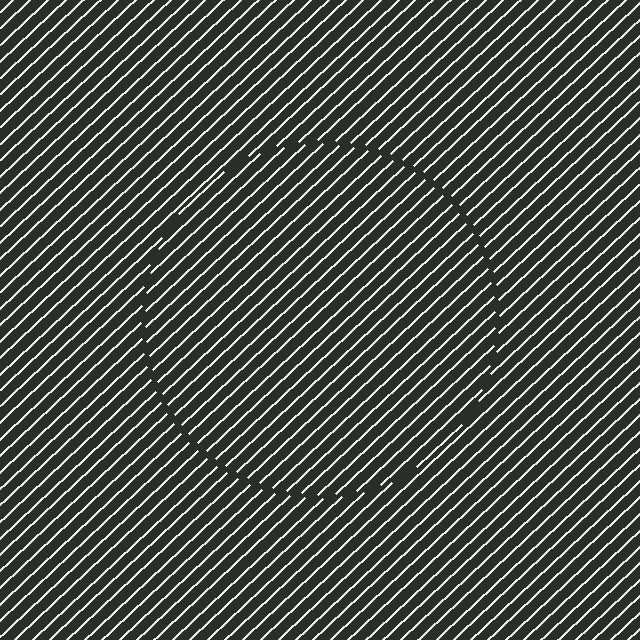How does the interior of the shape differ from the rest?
The interior of the shape contains the same grating, shifted by half a period — the contour is defined by the phase discontinuity where line-ends from the inner and outer gratings abut.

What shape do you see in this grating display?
An illusory circle. The interior of the shape contains the same grating, shifted by half a period — the contour is defined by the phase discontinuity where line-ends from the inner and outer gratings abut.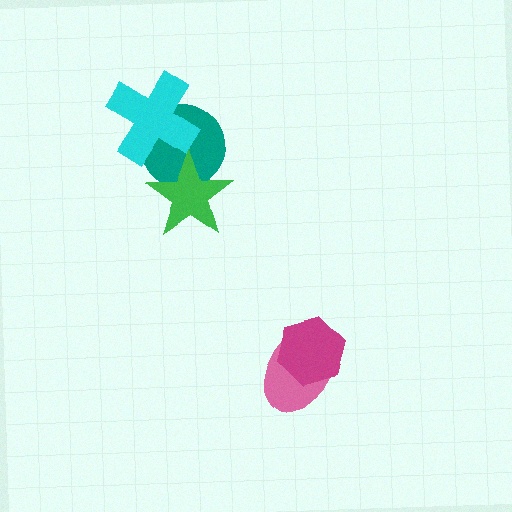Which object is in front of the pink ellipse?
The magenta hexagon is in front of the pink ellipse.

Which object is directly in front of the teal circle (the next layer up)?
The cyan cross is directly in front of the teal circle.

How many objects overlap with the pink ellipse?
1 object overlaps with the pink ellipse.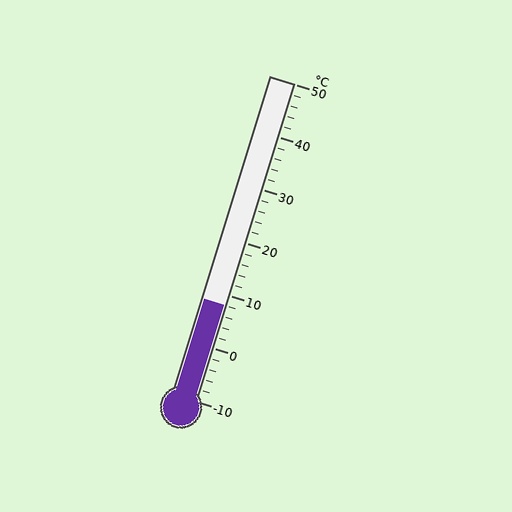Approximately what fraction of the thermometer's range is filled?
The thermometer is filled to approximately 30% of its range.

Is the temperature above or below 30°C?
The temperature is below 30°C.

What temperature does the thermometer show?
The thermometer shows approximately 8°C.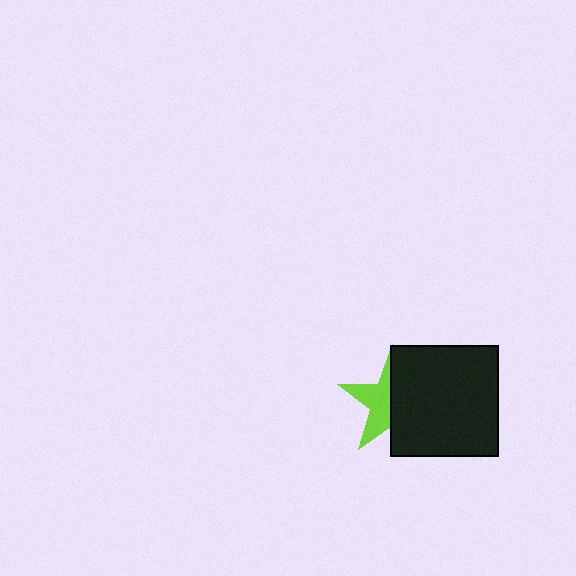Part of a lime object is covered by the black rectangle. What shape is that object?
It is a star.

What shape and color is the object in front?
The object in front is a black rectangle.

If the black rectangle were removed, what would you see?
You would see the complete lime star.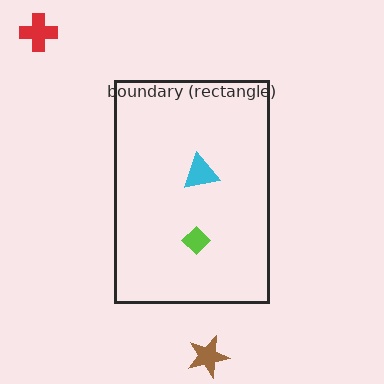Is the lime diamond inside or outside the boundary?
Inside.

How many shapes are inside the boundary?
2 inside, 2 outside.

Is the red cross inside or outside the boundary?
Outside.